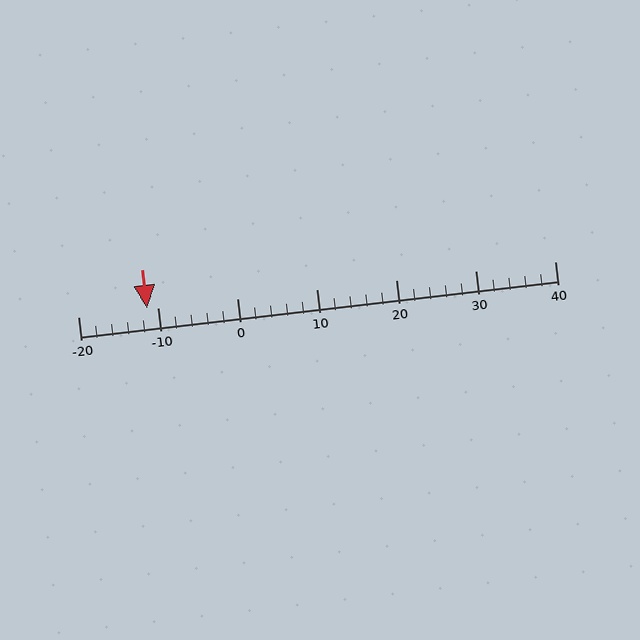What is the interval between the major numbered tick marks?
The major tick marks are spaced 10 units apart.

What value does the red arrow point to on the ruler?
The red arrow points to approximately -11.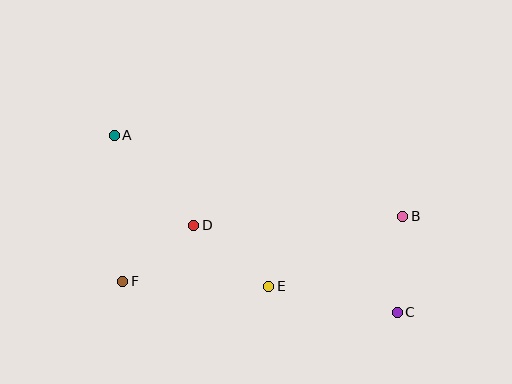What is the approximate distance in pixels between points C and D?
The distance between C and D is approximately 221 pixels.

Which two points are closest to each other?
Points D and F are closest to each other.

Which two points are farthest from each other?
Points A and C are farthest from each other.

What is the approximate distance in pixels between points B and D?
The distance between B and D is approximately 209 pixels.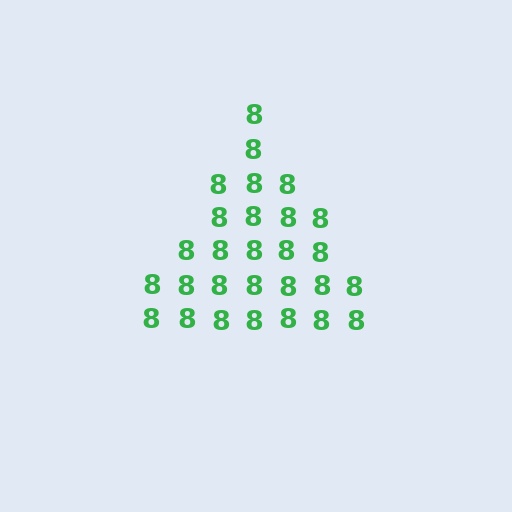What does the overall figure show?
The overall figure shows a triangle.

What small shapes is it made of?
It is made of small digit 8's.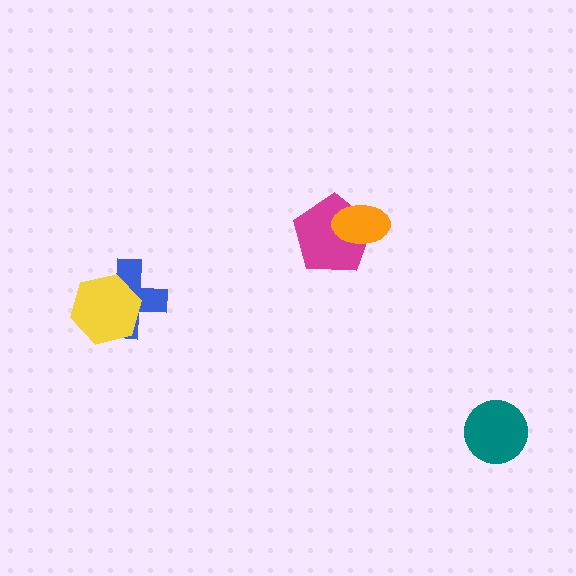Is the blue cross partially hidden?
Yes, it is partially covered by another shape.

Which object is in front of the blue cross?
The yellow hexagon is in front of the blue cross.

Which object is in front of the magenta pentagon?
The orange ellipse is in front of the magenta pentagon.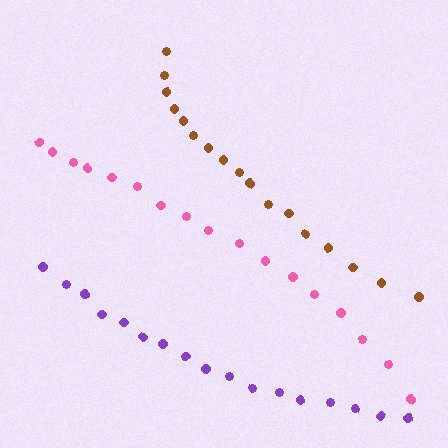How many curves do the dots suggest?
There are 3 distinct paths.